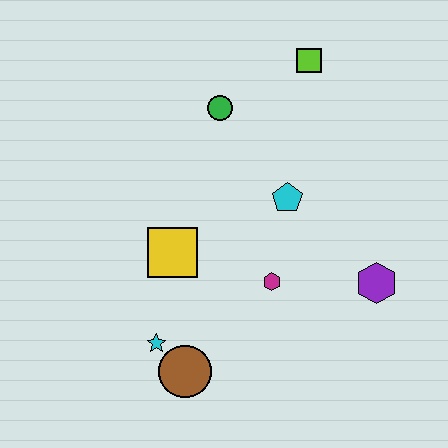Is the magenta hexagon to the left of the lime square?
Yes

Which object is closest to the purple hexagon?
The magenta hexagon is closest to the purple hexagon.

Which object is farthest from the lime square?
The brown circle is farthest from the lime square.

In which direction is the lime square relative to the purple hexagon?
The lime square is above the purple hexagon.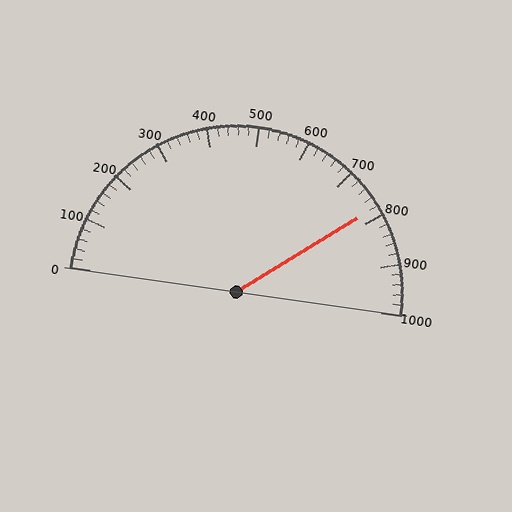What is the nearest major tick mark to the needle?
The nearest major tick mark is 800.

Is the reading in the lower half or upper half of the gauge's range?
The reading is in the upper half of the range (0 to 1000).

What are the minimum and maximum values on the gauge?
The gauge ranges from 0 to 1000.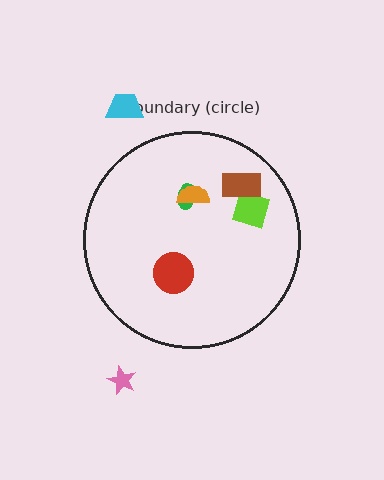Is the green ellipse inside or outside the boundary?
Inside.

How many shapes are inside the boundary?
5 inside, 2 outside.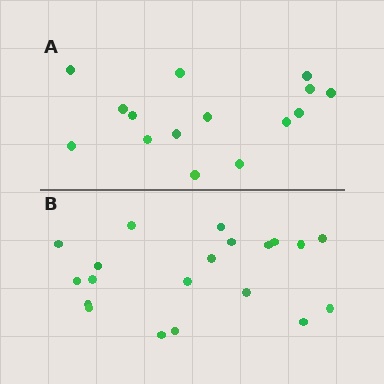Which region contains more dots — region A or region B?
Region B (the bottom region) has more dots.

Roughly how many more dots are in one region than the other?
Region B has about 5 more dots than region A.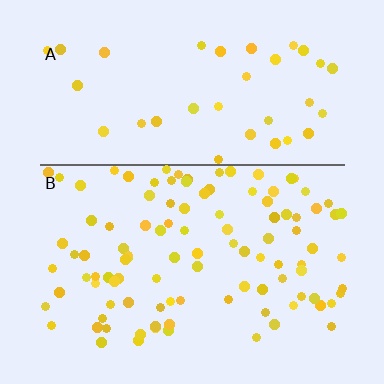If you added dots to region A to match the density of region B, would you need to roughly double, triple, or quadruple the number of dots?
Approximately triple.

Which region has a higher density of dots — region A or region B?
B (the bottom).